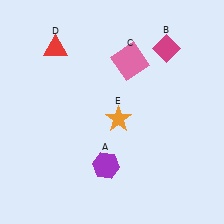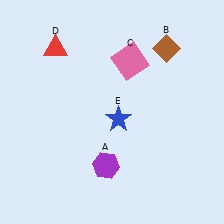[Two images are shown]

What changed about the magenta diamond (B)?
In Image 1, B is magenta. In Image 2, it changed to brown.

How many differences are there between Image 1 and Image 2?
There are 2 differences between the two images.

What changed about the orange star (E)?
In Image 1, E is orange. In Image 2, it changed to blue.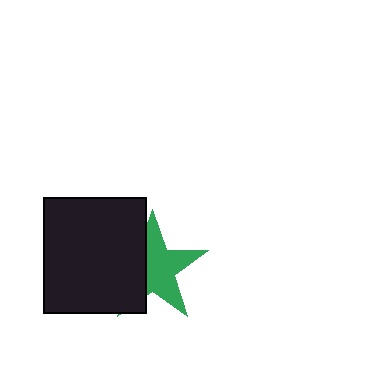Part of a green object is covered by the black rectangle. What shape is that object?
It is a star.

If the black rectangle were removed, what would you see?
You would see the complete green star.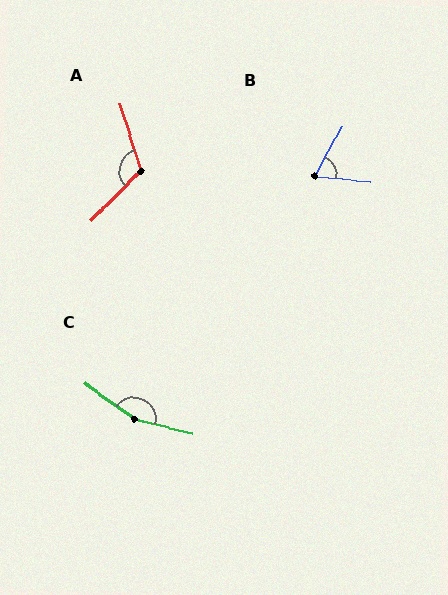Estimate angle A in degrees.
Approximately 118 degrees.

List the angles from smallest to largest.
B (66°), A (118°), C (159°).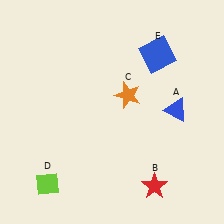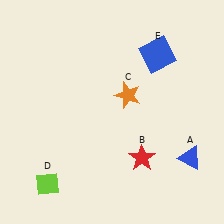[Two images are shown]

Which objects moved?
The objects that moved are: the blue triangle (A), the red star (B).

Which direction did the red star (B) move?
The red star (B) moved up.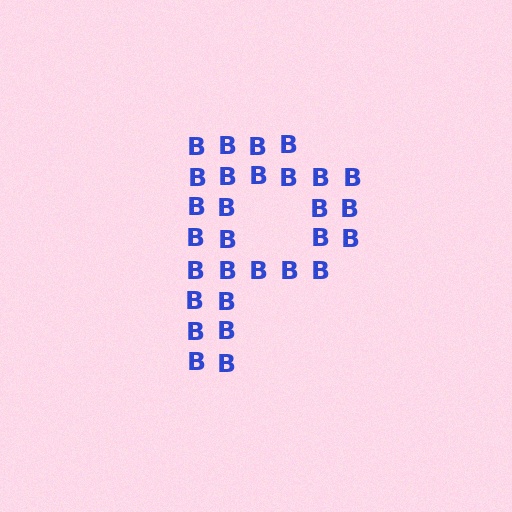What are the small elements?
The small elements are letter B's.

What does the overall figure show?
The overall figure shows the letter P.